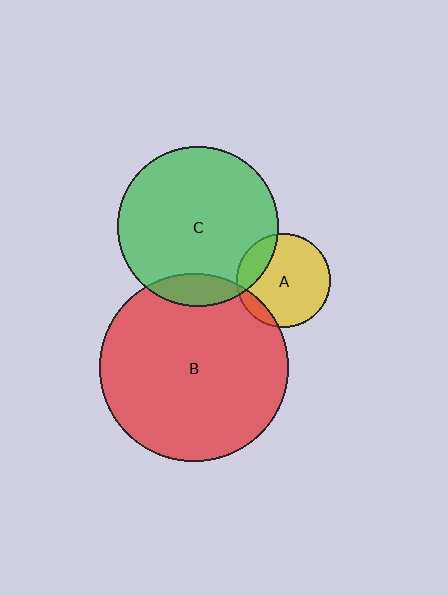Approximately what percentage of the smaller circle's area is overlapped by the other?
Approximately 10%.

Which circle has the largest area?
Circle B (red).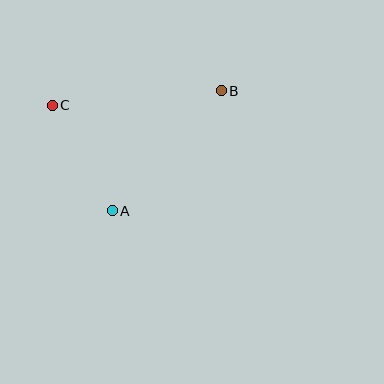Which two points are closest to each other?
Points A and C are closest to each other.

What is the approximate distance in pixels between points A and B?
The distance between A and B is approximately 162 pixels.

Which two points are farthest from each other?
Points B and C are farthest from each other.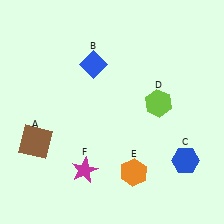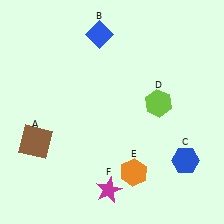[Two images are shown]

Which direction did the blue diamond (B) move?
The blue diamond (B) moved up.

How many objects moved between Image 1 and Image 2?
2 objects moved between the two images.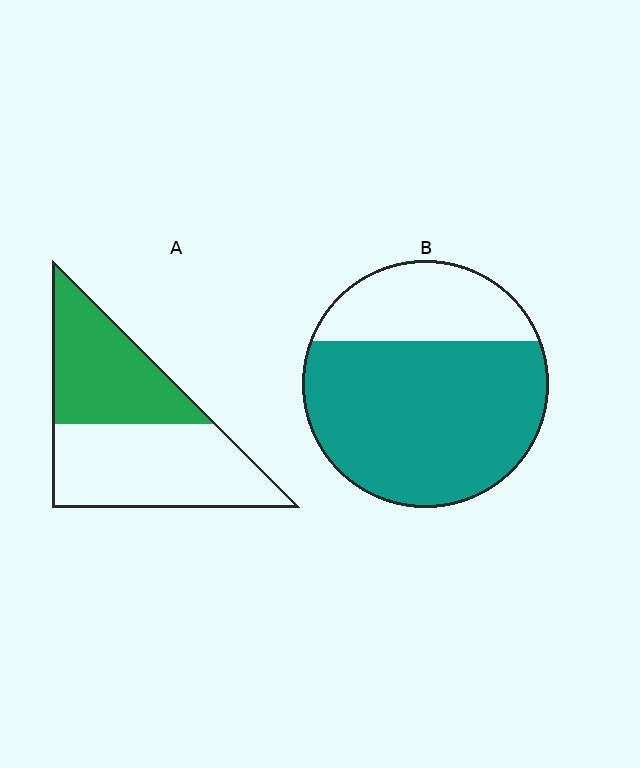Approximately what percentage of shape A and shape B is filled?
A is approximately 45% and B is approximately 70%.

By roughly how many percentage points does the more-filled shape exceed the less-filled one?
By roughly 30 percentage points (B over A).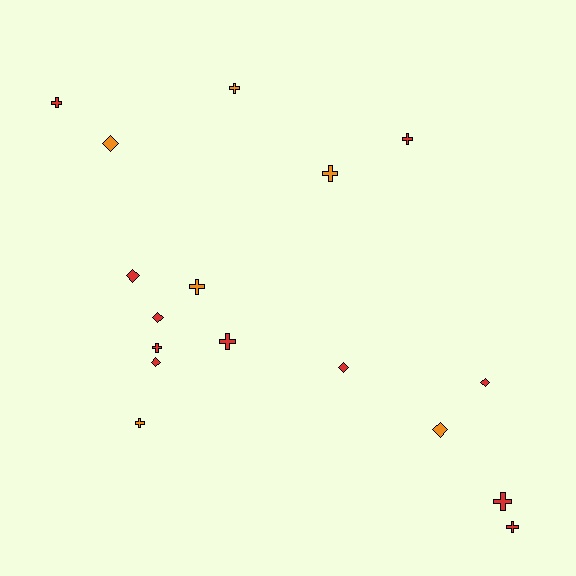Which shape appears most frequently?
Cross, with 10 objects.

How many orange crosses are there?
There are 4 orange crosses.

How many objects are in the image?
There are 17 objects.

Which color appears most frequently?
Red, with 11 objects.